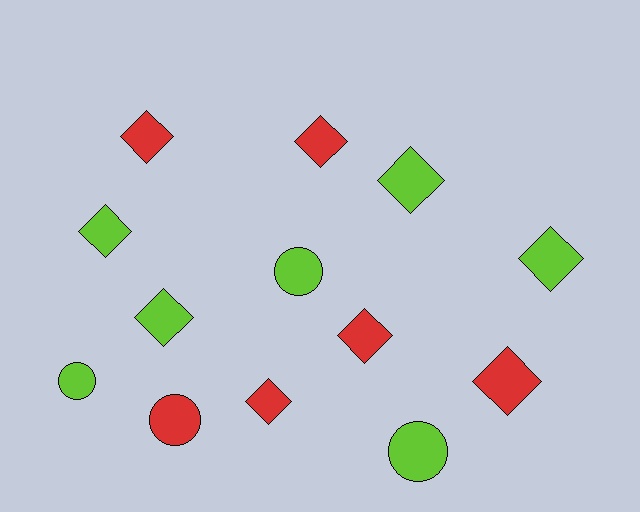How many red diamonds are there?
There are 5 red diamonds.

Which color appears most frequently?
Lime, with 7 objects.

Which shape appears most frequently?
Diamond, with 9 objects.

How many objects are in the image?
There are 13 objects.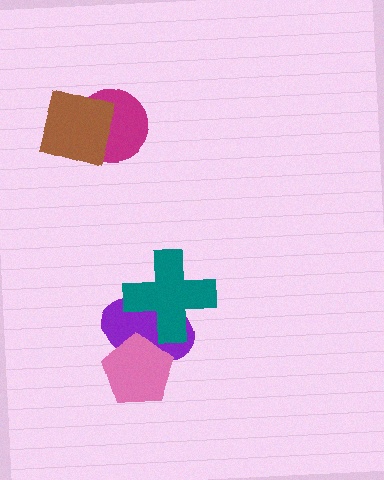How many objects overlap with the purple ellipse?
2 objects overlap with the purple ellipse.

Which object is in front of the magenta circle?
The brown square is in front of the magenta circle.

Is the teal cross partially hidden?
No, no other shape covers it.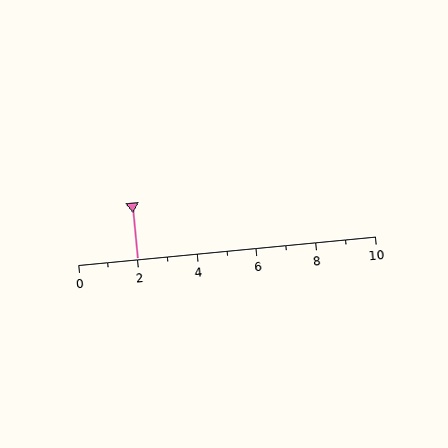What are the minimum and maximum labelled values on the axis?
The axis runs from 0 to 10.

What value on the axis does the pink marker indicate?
The marker indicates approximately 2.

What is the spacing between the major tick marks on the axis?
The major ticks are spaced 2 apart.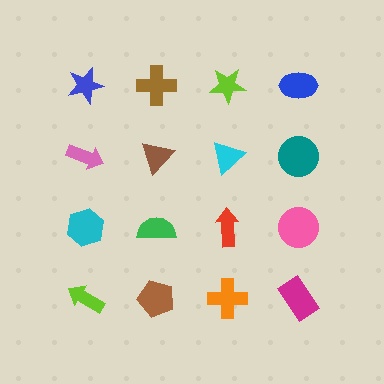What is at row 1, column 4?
A blue ellipse.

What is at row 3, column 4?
A pink circle.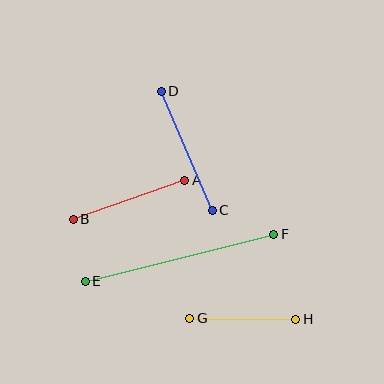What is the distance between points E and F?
The distance is approximately 194 pixels.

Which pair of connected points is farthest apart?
Points E and F are farthest apart.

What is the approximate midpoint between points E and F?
The midpoint is at approximately (179, 258) pixels.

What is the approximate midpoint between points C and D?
The midpoint is at approximately (187, 151) pixels.